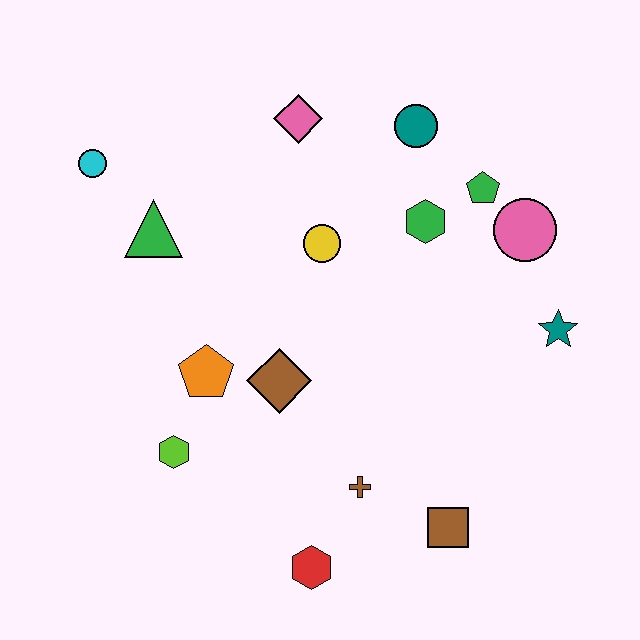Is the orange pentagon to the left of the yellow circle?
Yes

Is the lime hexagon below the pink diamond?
Yes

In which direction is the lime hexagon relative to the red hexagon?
The lime hexagon is to the left of the red hexagon.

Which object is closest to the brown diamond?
The orange pentagon is closest to the brown diamond.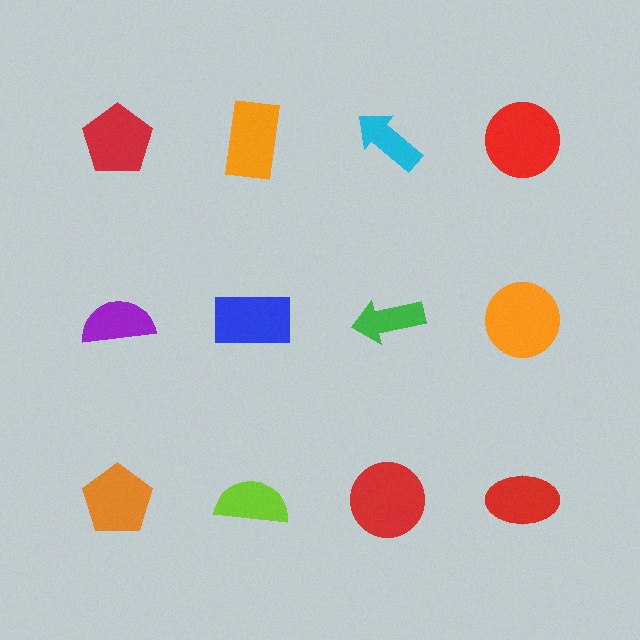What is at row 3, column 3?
A red circle.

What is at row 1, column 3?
A cyan arrow.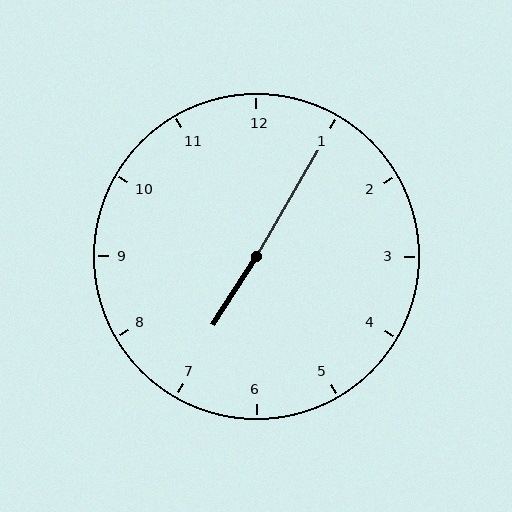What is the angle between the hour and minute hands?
Approximately 178 degrees.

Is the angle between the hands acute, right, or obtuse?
It is obtuse.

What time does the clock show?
7:05.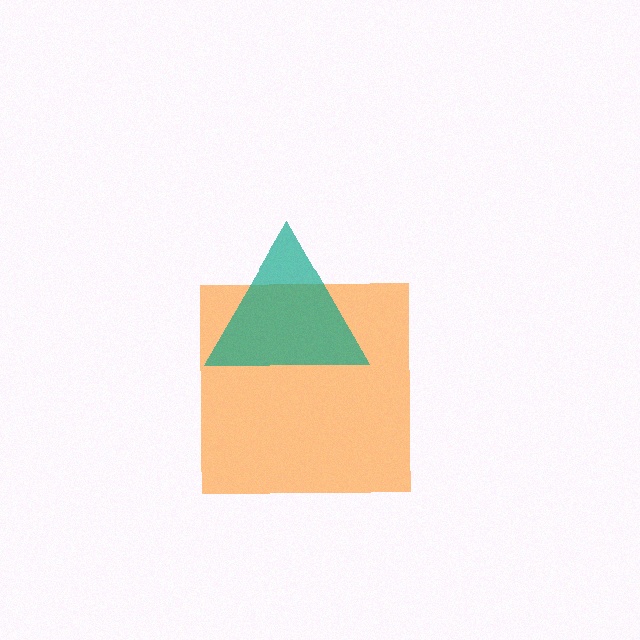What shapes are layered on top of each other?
The layered shapes are: an orange square, a teal triangle.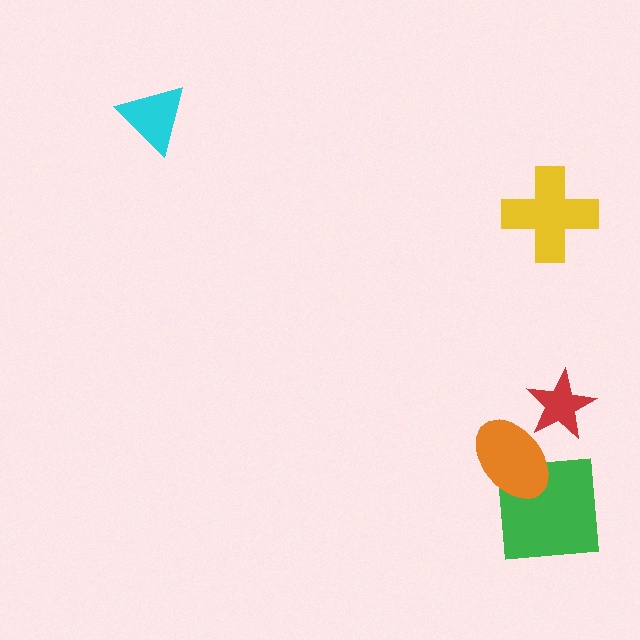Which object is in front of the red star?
The orange ellipse is in front of the red star.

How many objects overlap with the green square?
1 object overlaps with the green square.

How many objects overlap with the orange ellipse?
2 objects overlap with the orange ellipse.